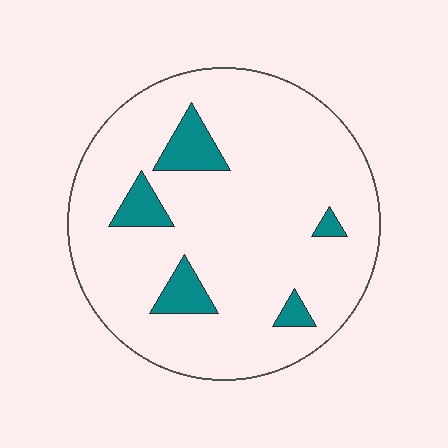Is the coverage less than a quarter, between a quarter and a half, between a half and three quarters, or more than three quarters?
Less than a quarter.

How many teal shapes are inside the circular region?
5.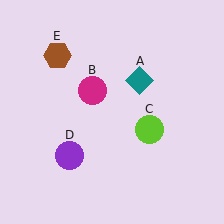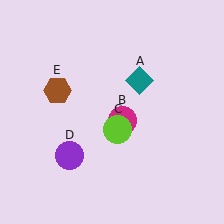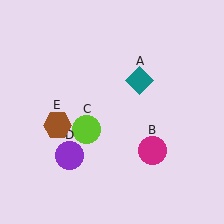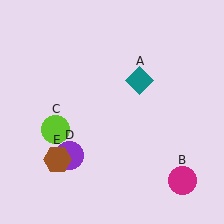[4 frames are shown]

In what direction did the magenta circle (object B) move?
The magenta circle (object B) moved down and to the right.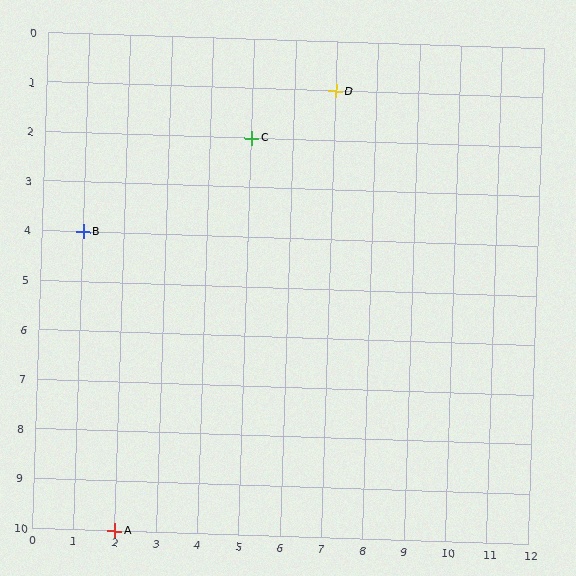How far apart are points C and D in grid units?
Points C and D are 2 columns and 1 row apart (about 2.2 grid units diagonally).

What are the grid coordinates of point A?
Point A is at grid coordinates (2, 10).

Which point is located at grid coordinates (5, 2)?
Point C is at (5, 2).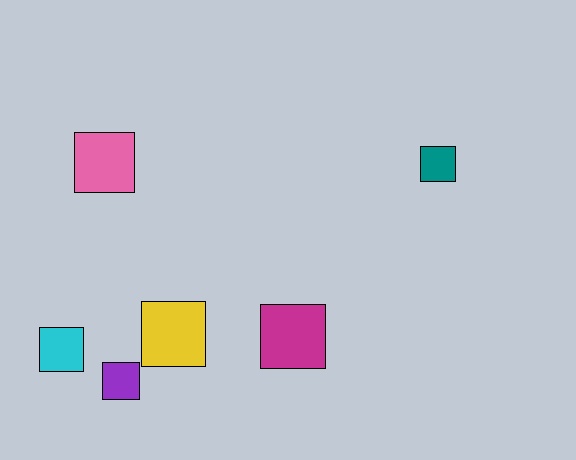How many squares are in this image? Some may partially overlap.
There are 6 squares.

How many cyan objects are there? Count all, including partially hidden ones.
There is 1 cyan object.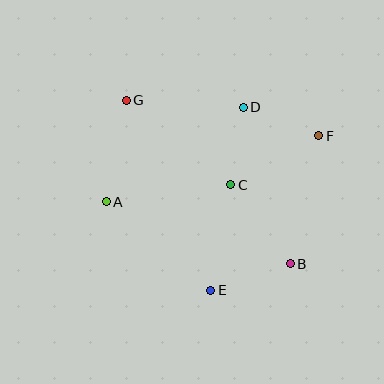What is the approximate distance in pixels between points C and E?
The distance between C and E is approximately 107 pixels.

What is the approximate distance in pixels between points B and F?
The distance between B and F is approximately 131 pixels.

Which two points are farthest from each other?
Points B and G are farthest from each other.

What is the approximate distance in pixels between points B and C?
The distance between B and C is approximately 99 pixels.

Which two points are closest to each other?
Points C and D are closest to each other.